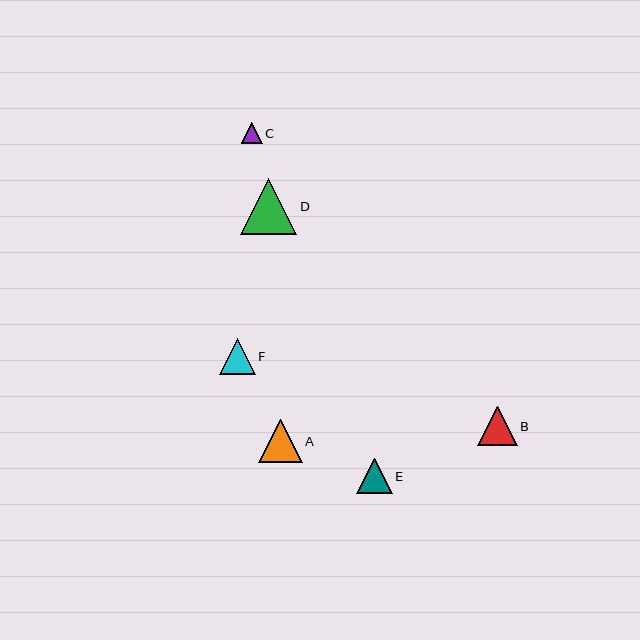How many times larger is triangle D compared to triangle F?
Triangle D is approximately 1.6 times the size of triangle F.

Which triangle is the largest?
Triangle D is the largest with a size of approximately 56 pixels.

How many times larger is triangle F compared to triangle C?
Triangle F is approximately 1.7 times the size of triangle C.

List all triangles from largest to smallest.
From largest to smallest: D, A, B, F, E, C.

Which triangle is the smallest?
Triangle C is the smallest with a size of approximately 21 pixels.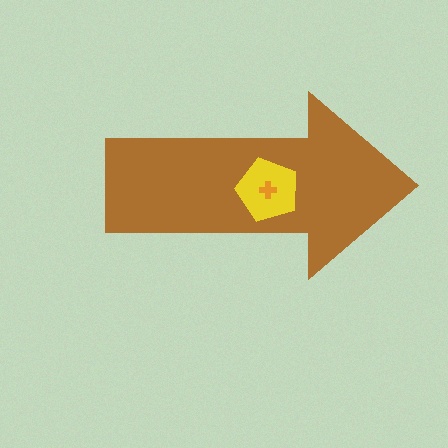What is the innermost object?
The orange cross.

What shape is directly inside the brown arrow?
The yellow pentagon.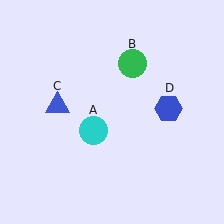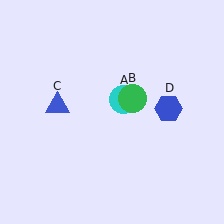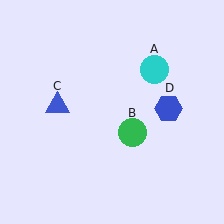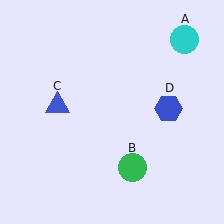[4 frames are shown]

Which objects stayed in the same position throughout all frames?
Blue triangle (object C) and blue hexagon (object D) remained stationary.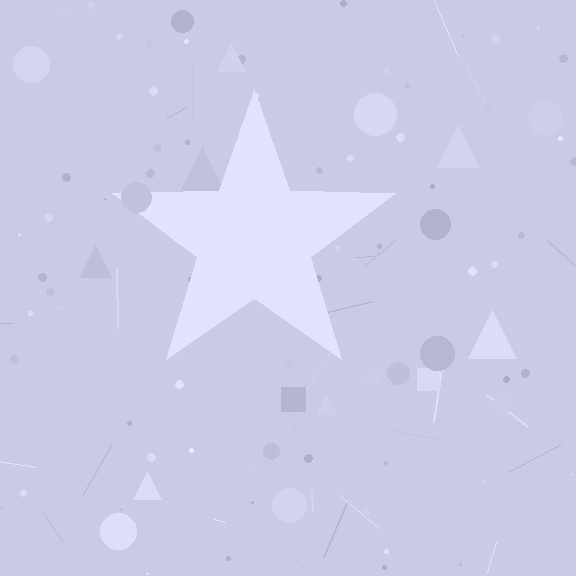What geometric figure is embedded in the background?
A star is embedded in the background.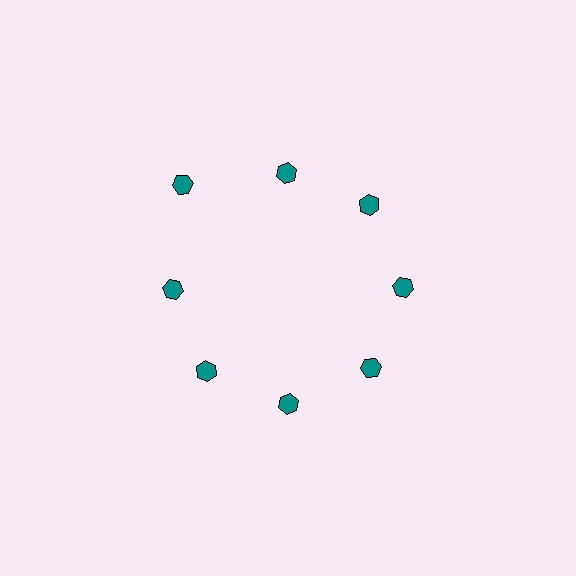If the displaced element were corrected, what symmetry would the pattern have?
It would have 8-fold rotational symmetry — the pattern would map onto itself every 45 degrees.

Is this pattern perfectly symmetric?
No. The 8 teal hexagons are arranged in a ring, but one element near the 10 o'clock position is pushed outward from the center, breaking the 8-fold rotational symmetry.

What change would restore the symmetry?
The symmetry would be restored by moving it inward, back onto the ring so that all 8 hexagons sit at equal angles and equal distance from the center.